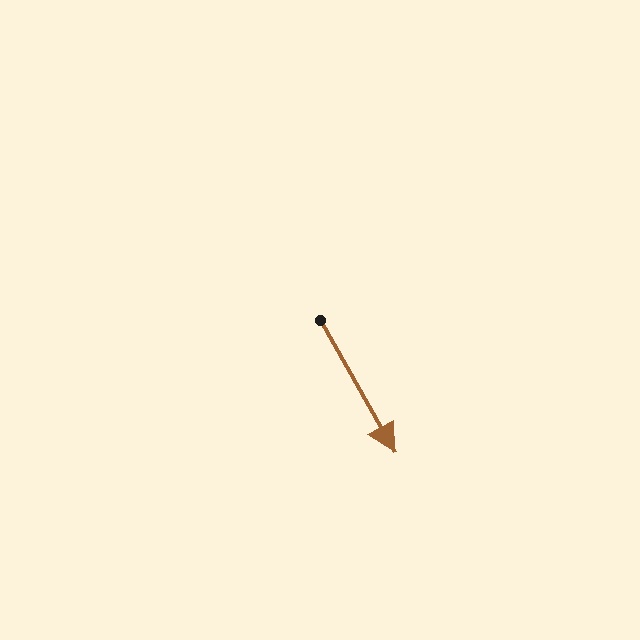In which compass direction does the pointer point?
Southeast.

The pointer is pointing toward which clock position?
Roughly 5 o'clock.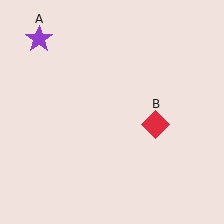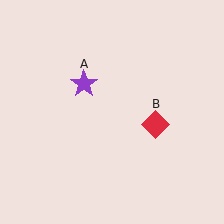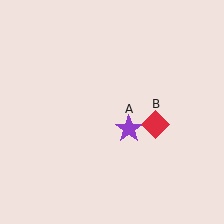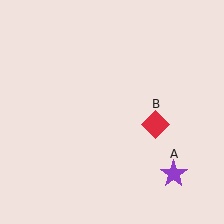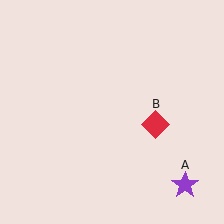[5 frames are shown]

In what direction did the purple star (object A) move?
The purple star (object A) moved down and to the right.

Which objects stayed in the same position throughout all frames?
Red diamond (object B) remained stationary.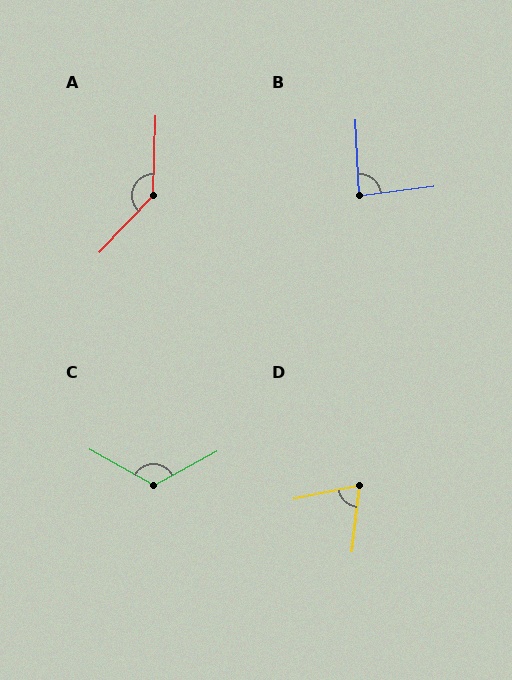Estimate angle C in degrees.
Approximately 122 degrees.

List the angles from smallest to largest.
D (72°), B (85°), C (122°), A (138°).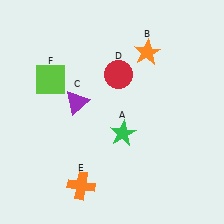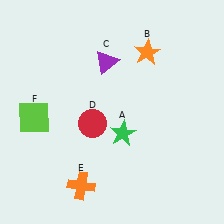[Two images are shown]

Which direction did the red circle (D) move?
The red circle (D) moved down.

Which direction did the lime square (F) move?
The lime square (F) moved down.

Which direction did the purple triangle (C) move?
The purple triangle (C) moved up.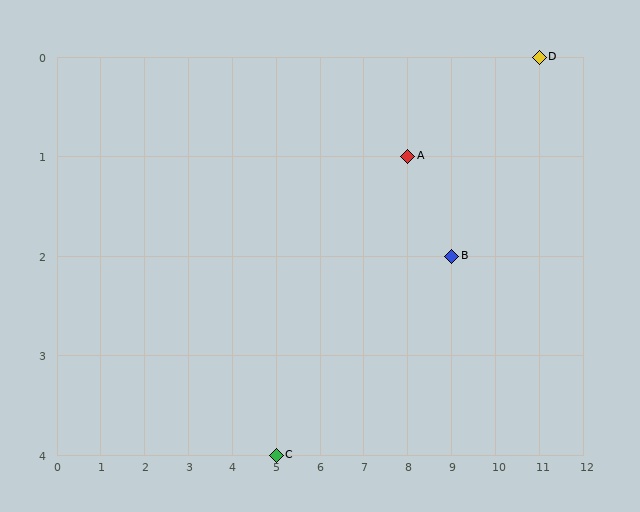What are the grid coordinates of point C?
Point C is at grid coordinates (5, 4).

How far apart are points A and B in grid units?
Points A and B are 1 column and 1 row apart (about 1.4 grid units diagonally).